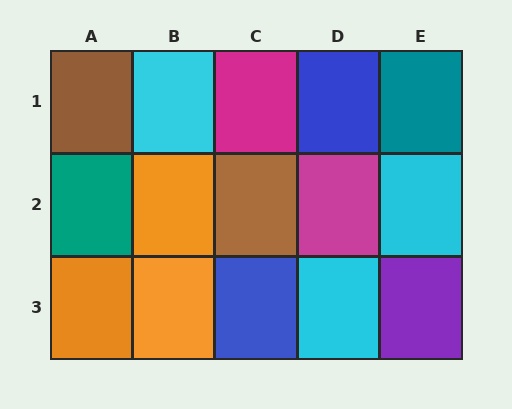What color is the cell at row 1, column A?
Brown.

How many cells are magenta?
2 cells are magenta.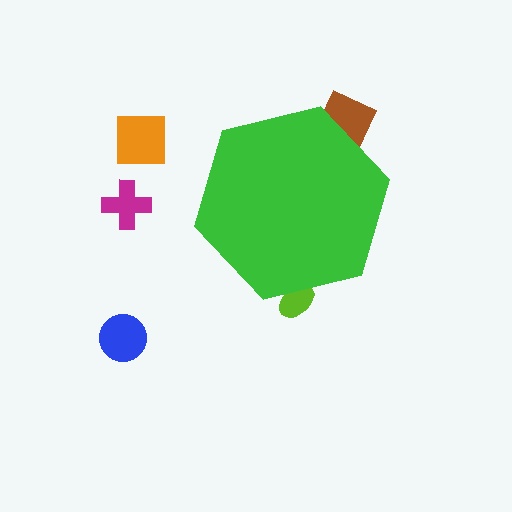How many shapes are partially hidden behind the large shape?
2 shapes are partially hidden.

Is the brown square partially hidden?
Yes, the brown square is partially hidden behind the green hexagon.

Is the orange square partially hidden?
No, the orange square is fully visible.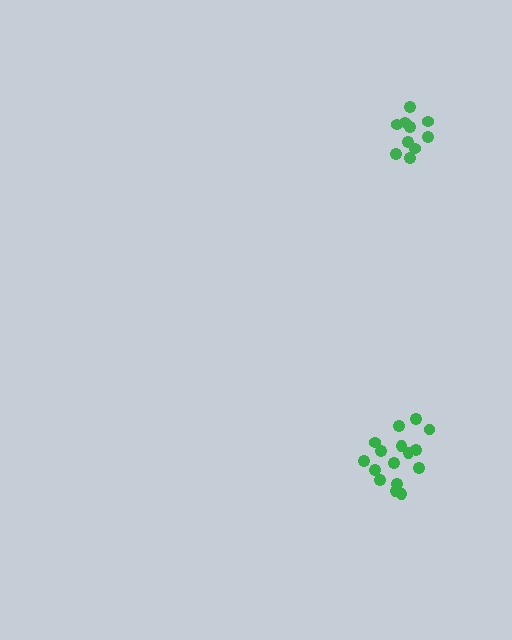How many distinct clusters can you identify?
There are 2 distinct clusters.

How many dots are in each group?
Group 1: 16 dots, Group 2: 10 dots (26 total).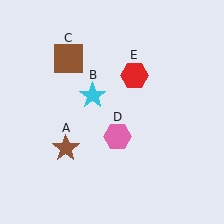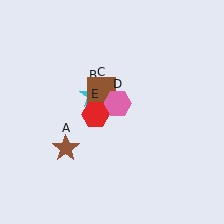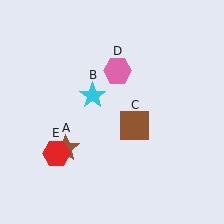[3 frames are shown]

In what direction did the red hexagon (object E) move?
The red hexagon (object E) moved down and to the left.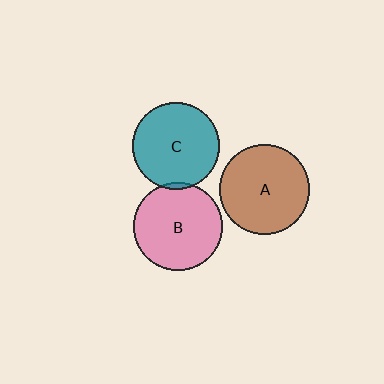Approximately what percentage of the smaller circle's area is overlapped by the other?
Approximately 5%.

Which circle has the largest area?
Circle A (brown).